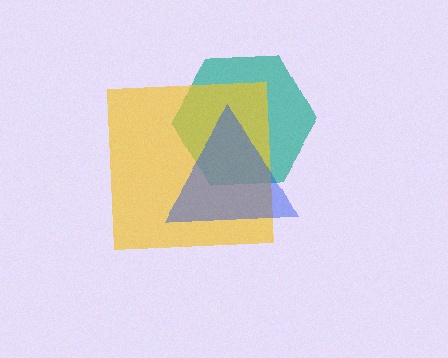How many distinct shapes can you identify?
There are 3 distinct shapes: a teal hexagon, a yellow square, a blue triangle.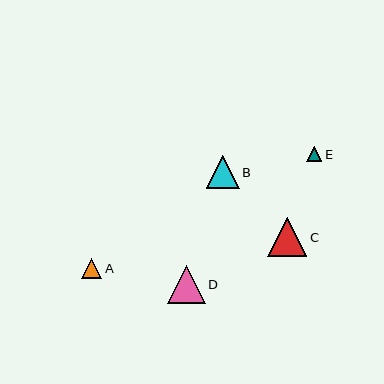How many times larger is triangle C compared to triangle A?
Triangle C is approximately 2.0 times the size of triangle A.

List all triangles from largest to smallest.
From largest to smallest: C, D, B, A, E.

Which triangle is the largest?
Triangle C is the largest with a size of approximately 39 pixels.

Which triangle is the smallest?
Triangle E is the smallest with a size of approximately 15 pixels.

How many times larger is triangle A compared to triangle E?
Triangle A is approximately 1.3 times the size of triangle E.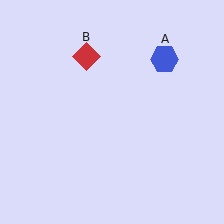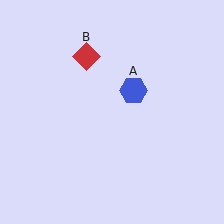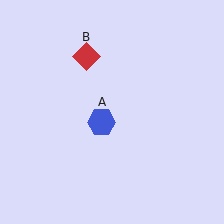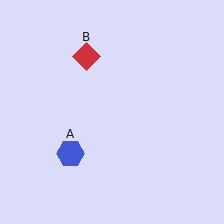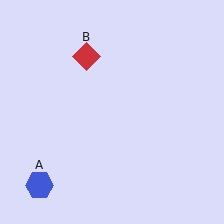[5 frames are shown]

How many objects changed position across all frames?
1 object changed position: blue hexagon (object A).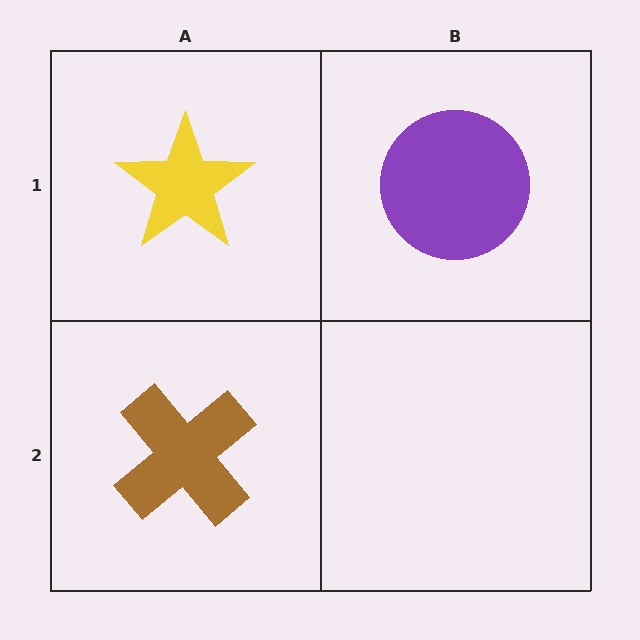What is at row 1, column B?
A purple circle.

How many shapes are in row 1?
2 shapes.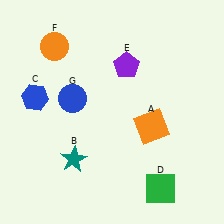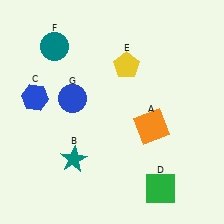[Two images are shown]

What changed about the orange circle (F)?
In Image 1, F is orange. In Image 2, it changed to teal.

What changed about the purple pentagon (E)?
In Image 1, E is purple. In Image 2, it changed to yellow.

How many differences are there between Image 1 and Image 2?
There are 2 differences between the two images.